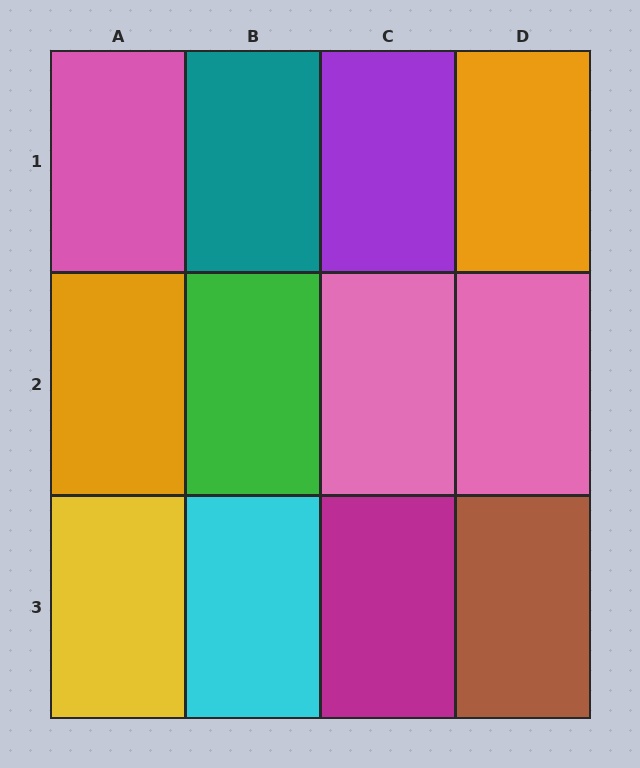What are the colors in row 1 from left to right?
Pink, teal, purple, orange.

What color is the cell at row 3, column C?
Magenta.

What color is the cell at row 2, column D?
Pink.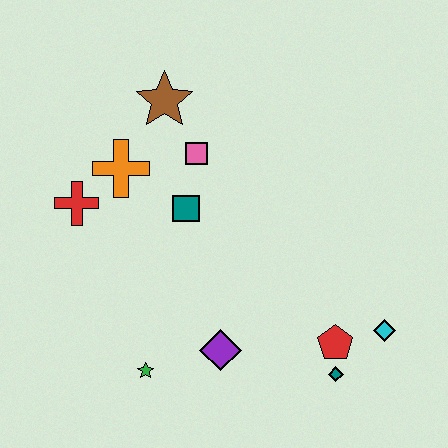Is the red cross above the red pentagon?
Yes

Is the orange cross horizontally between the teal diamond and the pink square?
No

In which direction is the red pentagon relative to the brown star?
The red pentagon is below the brown star.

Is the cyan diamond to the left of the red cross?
No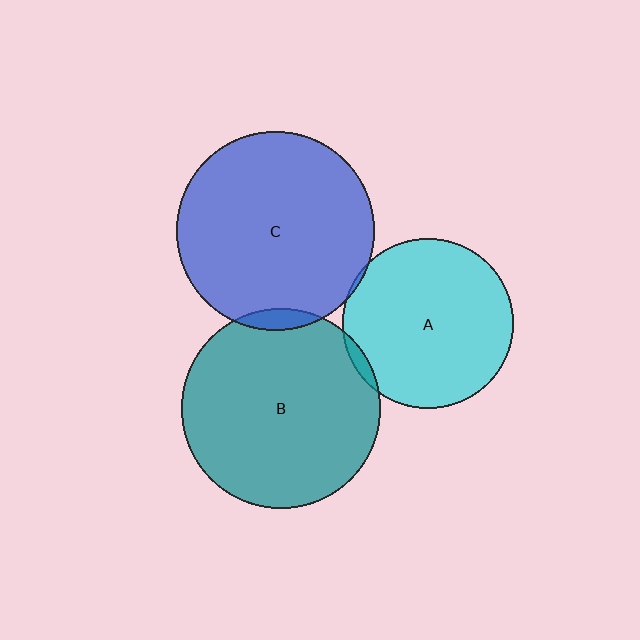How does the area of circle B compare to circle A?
Approximately 1.4 times.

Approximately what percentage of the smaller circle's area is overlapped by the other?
Approximately 5%.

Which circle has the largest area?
Circle B (teal).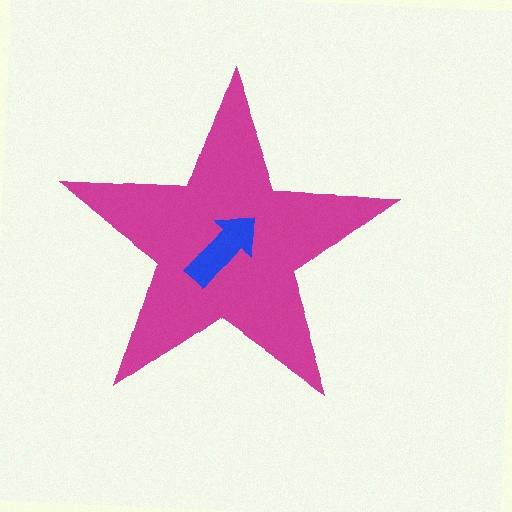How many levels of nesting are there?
2.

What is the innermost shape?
The blue arrow.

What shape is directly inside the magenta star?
The blue arrow.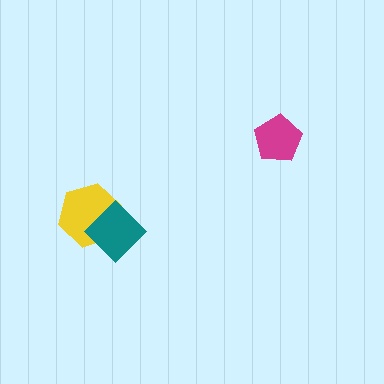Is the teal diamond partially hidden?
No, no other shape covers it.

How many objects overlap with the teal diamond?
1 object overlaps with the teal diamond.